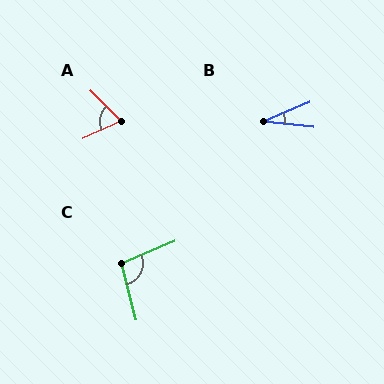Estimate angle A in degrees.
Approximately 69 degrees.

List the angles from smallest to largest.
B (29°), A (69°), C (98°).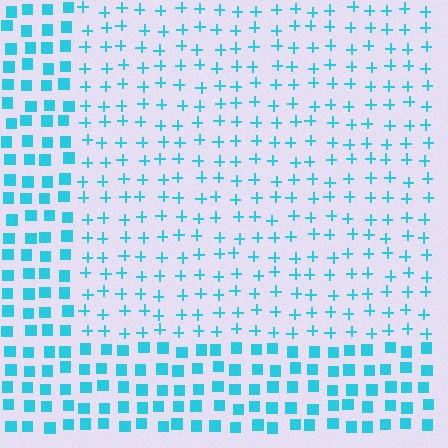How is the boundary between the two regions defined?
The boundary is defined by a change in element shape: plus signs inside vs. squares outside. All elements share the same color and spacing.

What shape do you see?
I see a rectangle.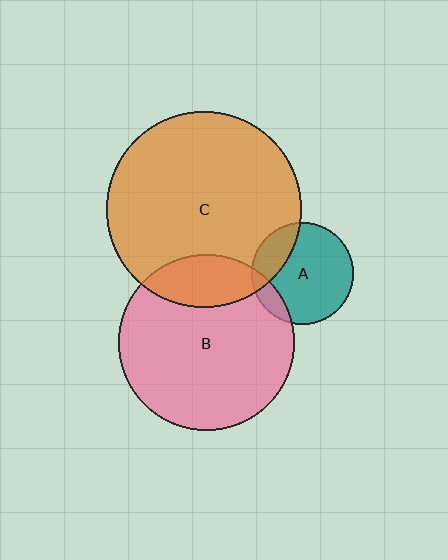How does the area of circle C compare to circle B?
Approximately 1.2 times.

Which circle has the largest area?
Circle C (orange).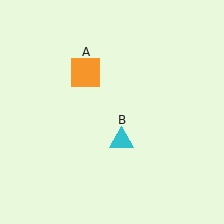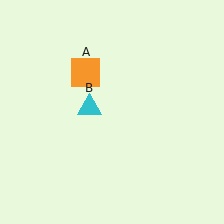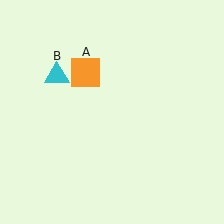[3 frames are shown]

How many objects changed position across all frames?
1 object changed position: cyan triangle (object B).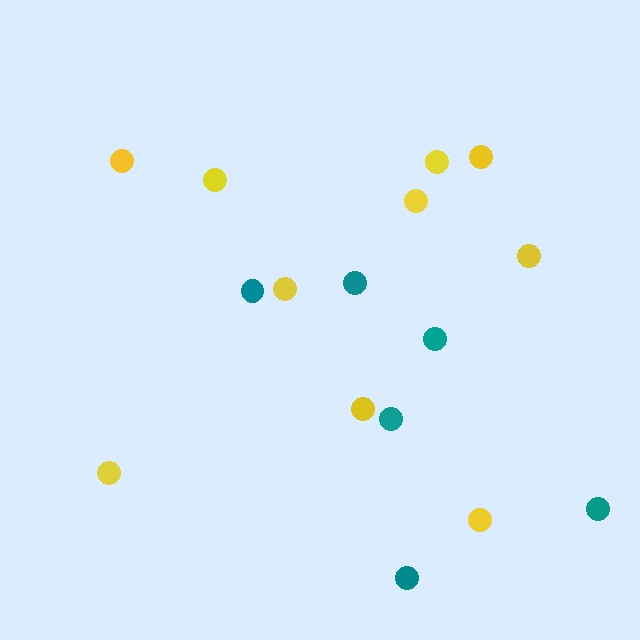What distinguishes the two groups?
There are 2 groups: one group of yellow circles (10) and one group of teal circles (6).